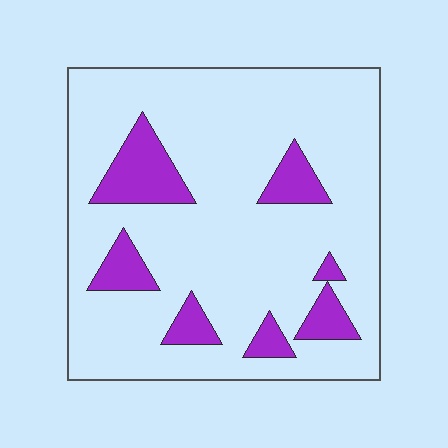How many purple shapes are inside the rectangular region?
7.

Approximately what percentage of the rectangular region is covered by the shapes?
Approximately 15%.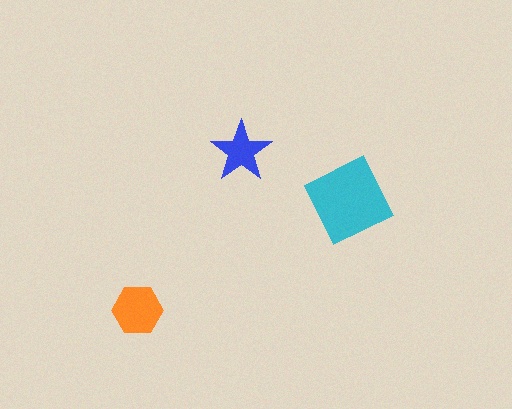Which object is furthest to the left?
The orange hexagon is leftmost.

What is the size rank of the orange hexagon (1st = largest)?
2nd.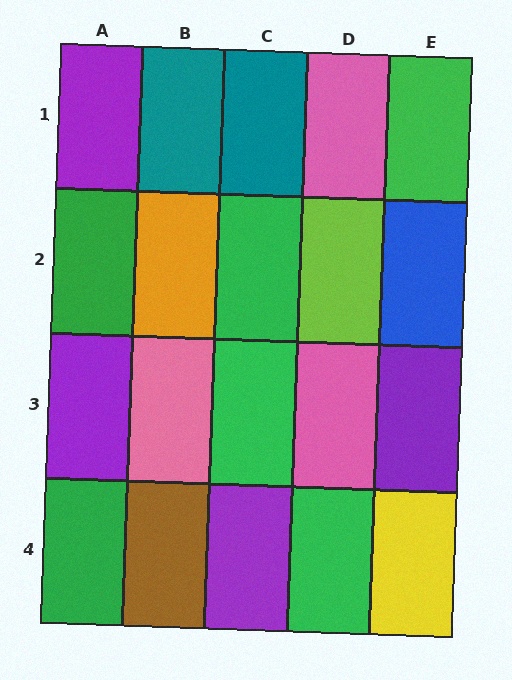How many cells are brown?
1 cell is brown.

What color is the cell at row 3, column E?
Purple.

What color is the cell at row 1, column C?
Teal.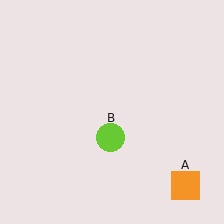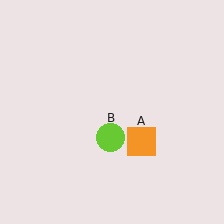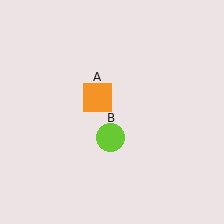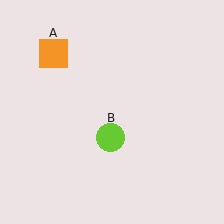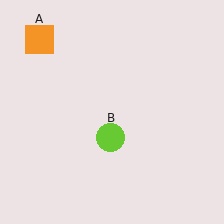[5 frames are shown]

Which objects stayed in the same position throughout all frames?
Lime circle (object B) remained stationary.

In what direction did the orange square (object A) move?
The orange square (object A) moved up and to the left.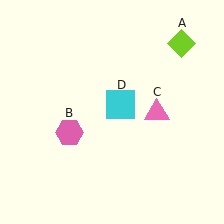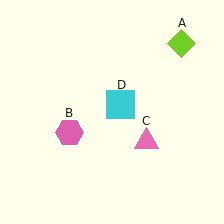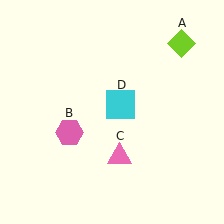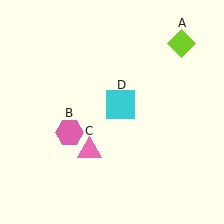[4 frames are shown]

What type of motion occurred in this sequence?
The pink triangle (object C) rotated clockwise around the center of the scene.